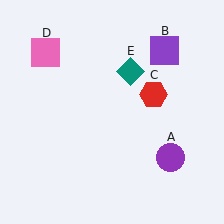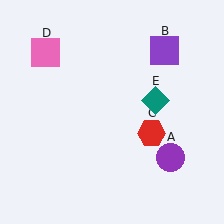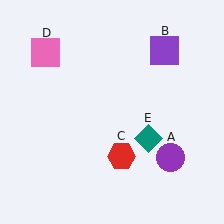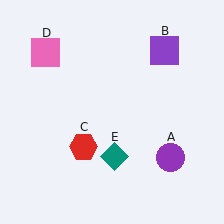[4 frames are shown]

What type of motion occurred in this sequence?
The red hexagon (object C), teal diamond (object E) rotated clockwise around the center of the scene.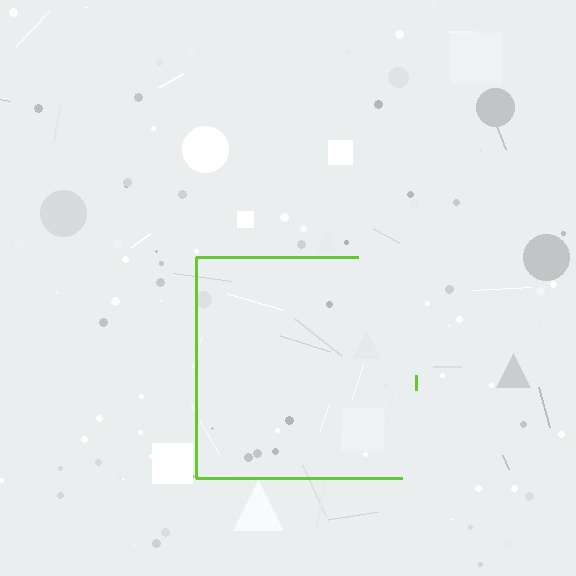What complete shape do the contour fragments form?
The contour fragments form a square.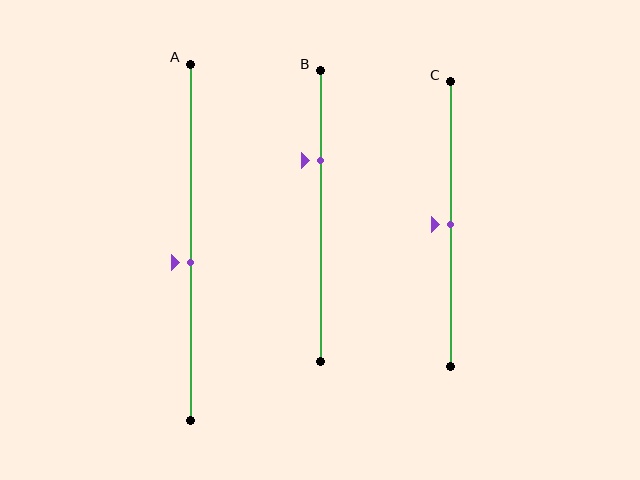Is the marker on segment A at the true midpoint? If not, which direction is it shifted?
No, the marker on segment A is shifted downward by about 6% of the segment length.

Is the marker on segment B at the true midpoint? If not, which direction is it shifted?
No, the marker on segment B is shifted upward by about 19% of the segment length.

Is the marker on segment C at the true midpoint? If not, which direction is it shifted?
Yes, the marker on segment C is at the true midpoint.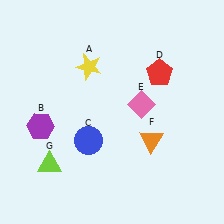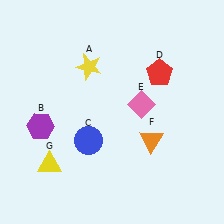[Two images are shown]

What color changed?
The triangle (G) changed from lime in Image 1 to yellow in Image 2.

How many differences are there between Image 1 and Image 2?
There is 1 difference between the two images.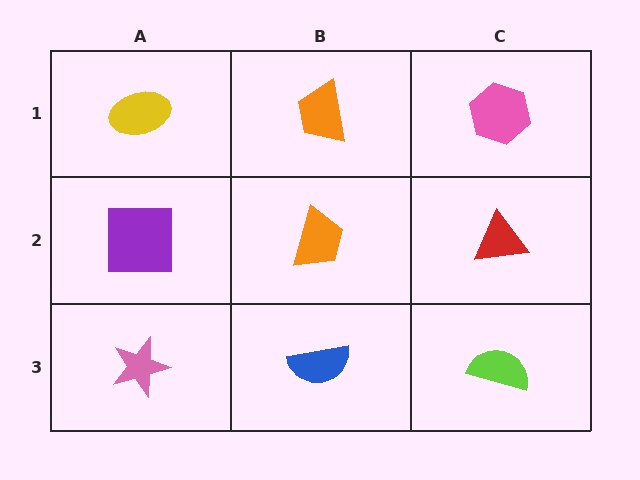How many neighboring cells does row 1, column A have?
2.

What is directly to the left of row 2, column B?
A purple square.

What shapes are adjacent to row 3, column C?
A red triangle (row 2, column C), a blue semicircle (row 3, column B).